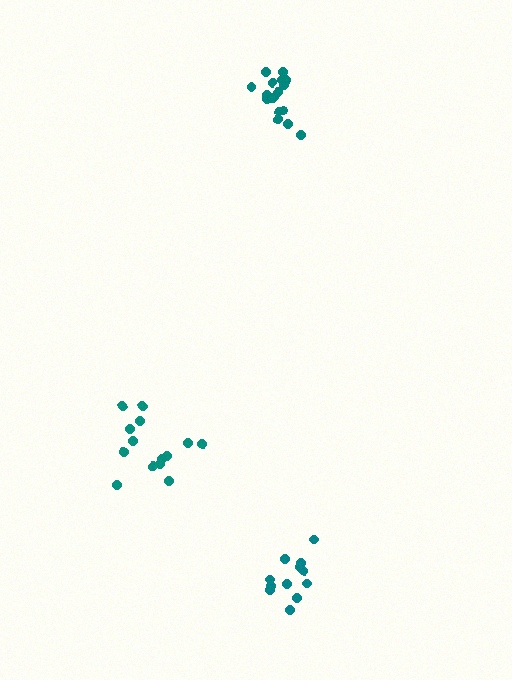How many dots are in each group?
Group 1: 18 dots, Group 2: 15 dots, Group 3: 12 dots (45 total).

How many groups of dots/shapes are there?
There are 3 groups.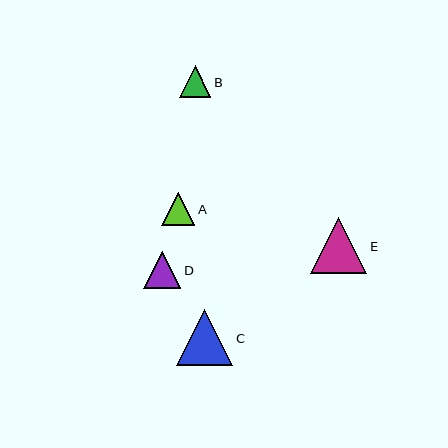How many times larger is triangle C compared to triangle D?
Triangle C is approximately 1.5 times the size of triangle D.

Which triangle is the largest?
Triangle C is the largest with a size of approximately 56 pixels.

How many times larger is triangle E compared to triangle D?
Triangle E is approximately 1.5 times the size of triangle D.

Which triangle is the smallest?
Triangle B is the smallest with a size of approximately 32 pixels.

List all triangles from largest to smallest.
From largest to smallest: C, E, D, A, B.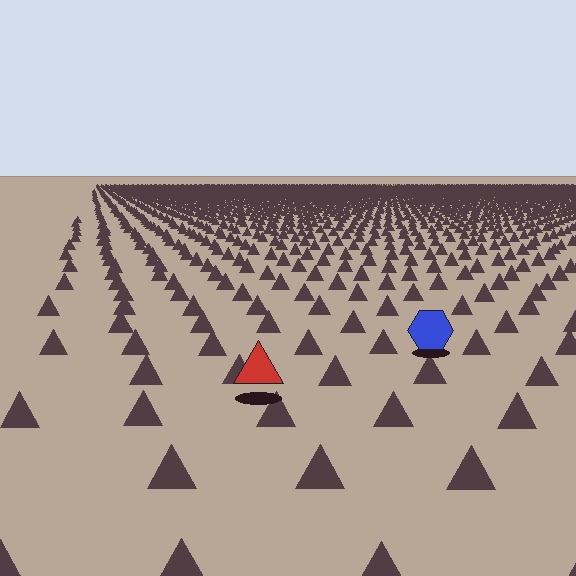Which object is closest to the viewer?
The red triangle is closest. The texture marks near it are larger and more spread out.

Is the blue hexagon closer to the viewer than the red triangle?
No. The red triangle is closer — you can tell from the texture gradient: the ground texture is coarser near it.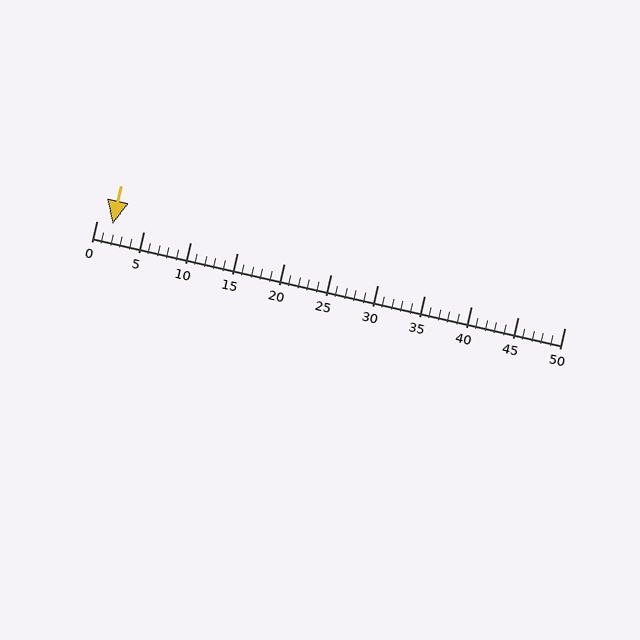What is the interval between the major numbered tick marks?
The major tick marks are spaced 5 units apart.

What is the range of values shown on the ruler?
The ruler shows values from 0 to 50.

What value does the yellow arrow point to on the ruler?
The yellow arrow points to approximately 2.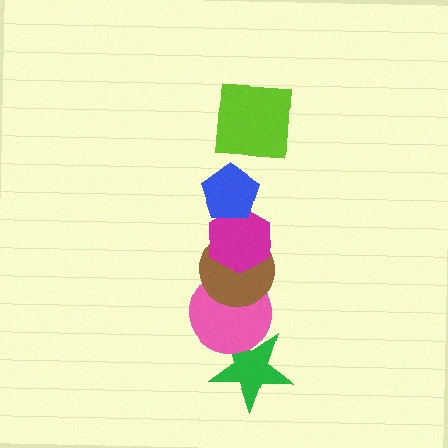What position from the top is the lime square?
The lime square is 1st from the top.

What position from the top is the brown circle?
The brown circle is 4th from the top.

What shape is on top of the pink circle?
The brown circle is on top of the pink circle.